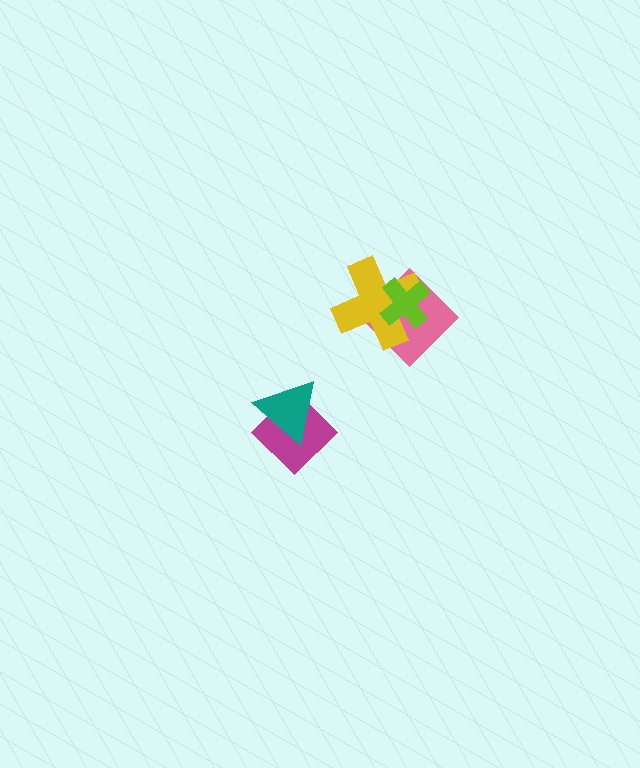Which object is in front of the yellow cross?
The lime cross is in front of the yellow cross.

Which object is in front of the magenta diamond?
The teal triangle is in front of the magenta diamond.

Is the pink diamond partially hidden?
Yes, it is partially covered by another shape.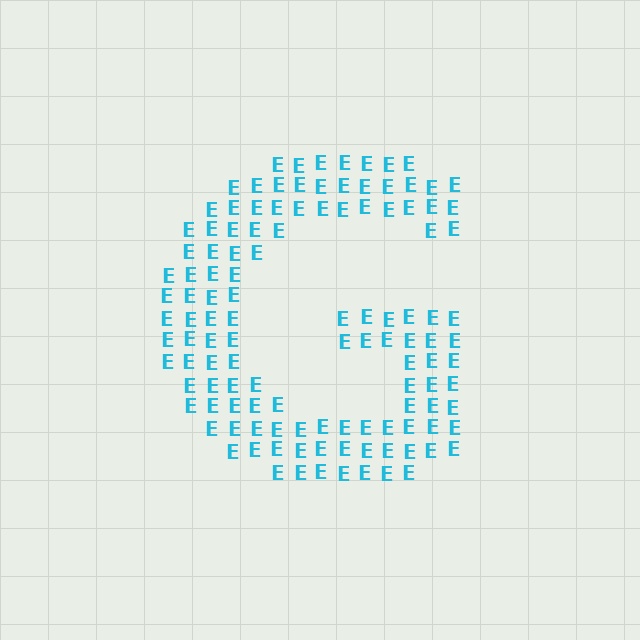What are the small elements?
The small elements are letter E's.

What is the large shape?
The large shape is the letter G.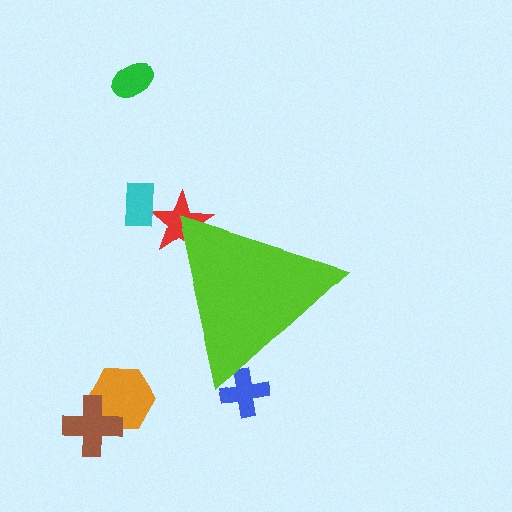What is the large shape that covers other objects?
A lime triangle.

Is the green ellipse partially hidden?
No, the green ellipse is fully visible.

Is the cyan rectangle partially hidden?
No, the cyan rectangle is fully visible.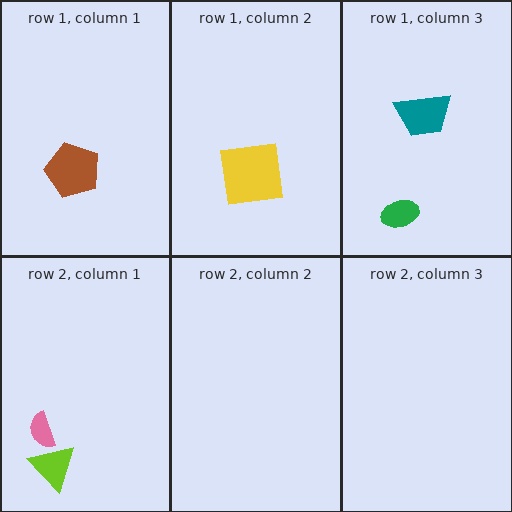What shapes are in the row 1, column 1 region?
The brown pentagon.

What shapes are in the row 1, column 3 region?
The teal trapezoid, the green ellipse.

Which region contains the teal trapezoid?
The row 1, column 3 region.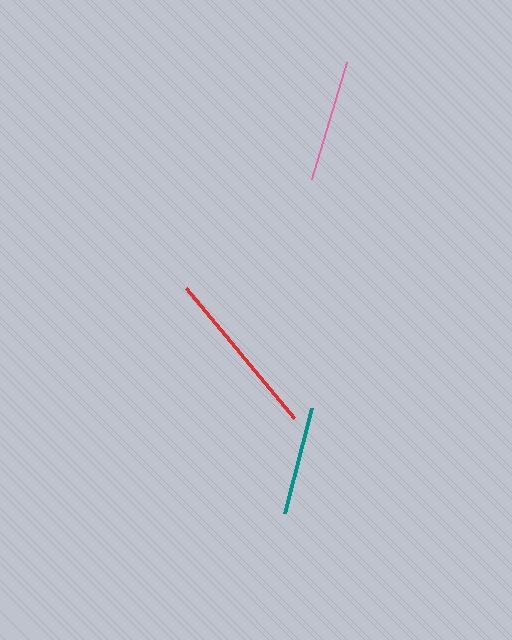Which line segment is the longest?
The red line is the longest at approximately 169 pixels.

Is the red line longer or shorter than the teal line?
The red line is longer than the teal line.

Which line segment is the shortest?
The teal line is the shortest at approximately 109 pixels.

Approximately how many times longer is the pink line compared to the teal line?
The pink line is approximately 1.1 times the length of the teal line.